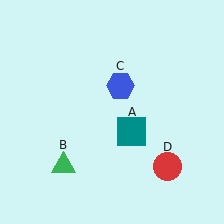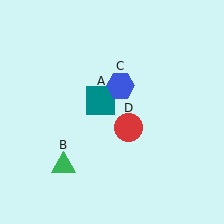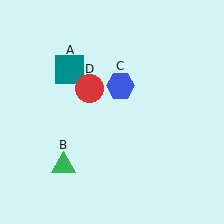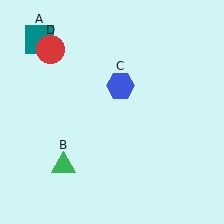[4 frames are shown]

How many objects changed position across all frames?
2 objects changed position: teal square (object A), red circle (object D).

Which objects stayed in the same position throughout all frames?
Green triangle (object B) and blue hexagon (object C) remained stationary.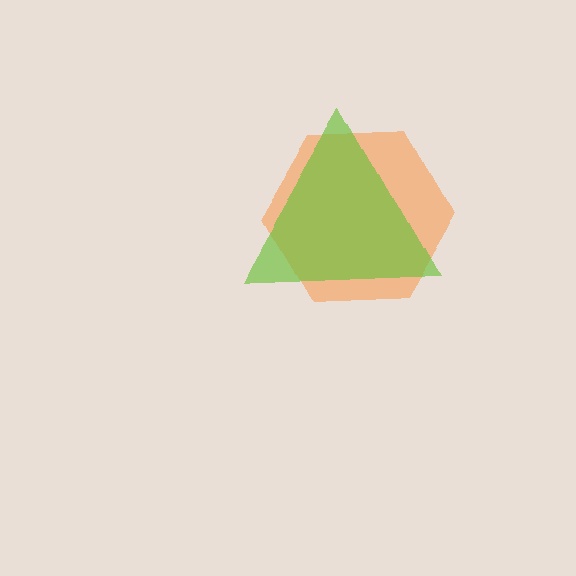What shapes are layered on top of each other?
The layered shapes are: an orange hexagon, a lime triangle.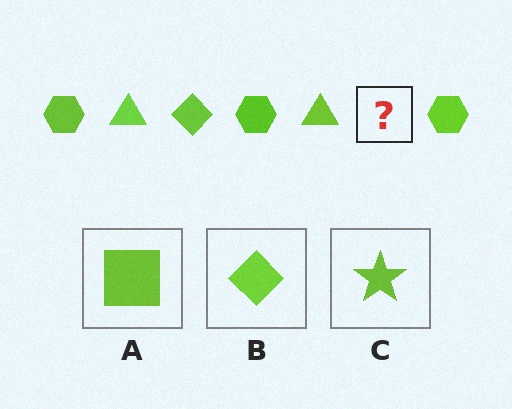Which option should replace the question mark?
Option B.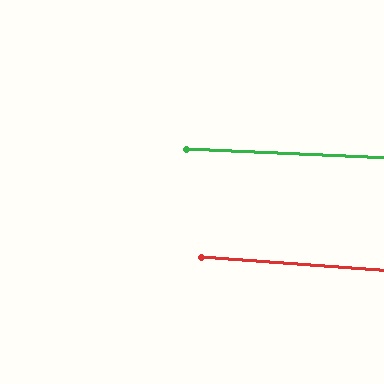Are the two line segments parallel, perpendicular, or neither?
Parallel — their directions differ by only 1.7°.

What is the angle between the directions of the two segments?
Approximately 2 degrees.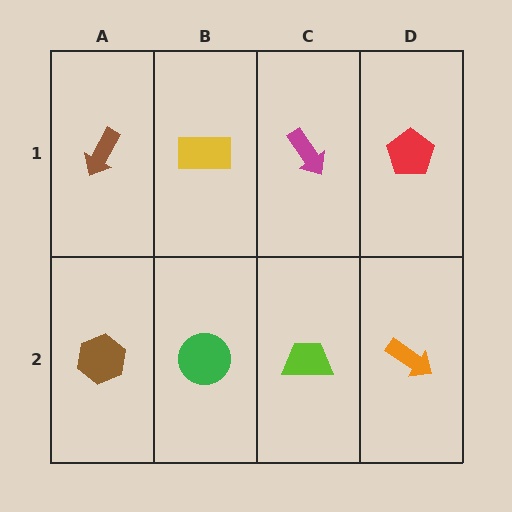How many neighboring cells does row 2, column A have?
2.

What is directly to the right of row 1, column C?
A red pentagon.